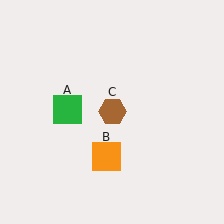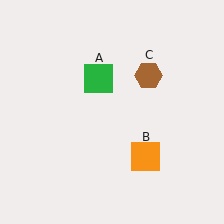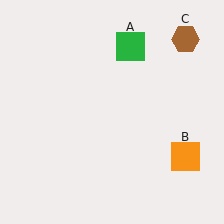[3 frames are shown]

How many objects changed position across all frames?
3 objects changed position: green square (object A), orange square (object B), brown hexagon (object C).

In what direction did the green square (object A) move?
The green square (object A) moved up and to the right.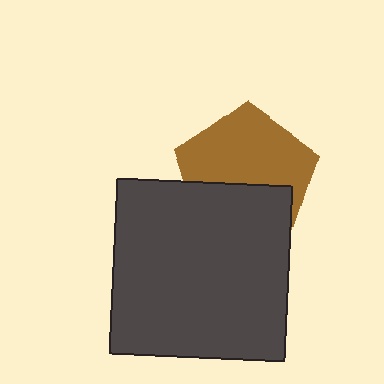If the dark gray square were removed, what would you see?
You would see the complete brown pentagon.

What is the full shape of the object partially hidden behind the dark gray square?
The partially hidden object is a brown pentagon.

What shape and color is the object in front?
The object in front is a dark gray square.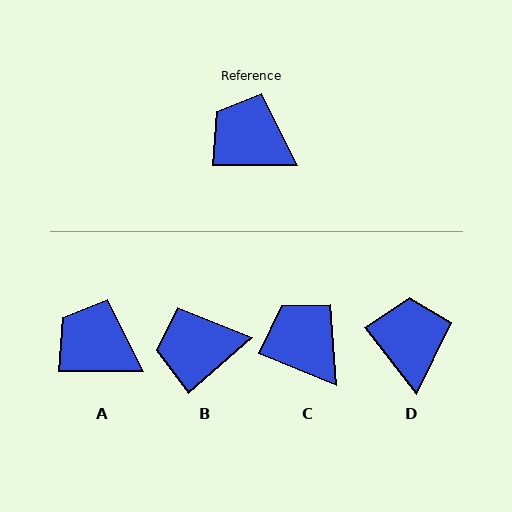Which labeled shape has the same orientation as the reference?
A.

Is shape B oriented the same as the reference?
No, it is off by about 42 degrees.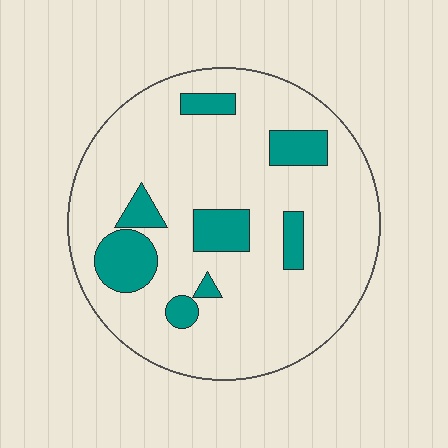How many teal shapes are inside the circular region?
8.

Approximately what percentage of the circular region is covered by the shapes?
Approximately 15%.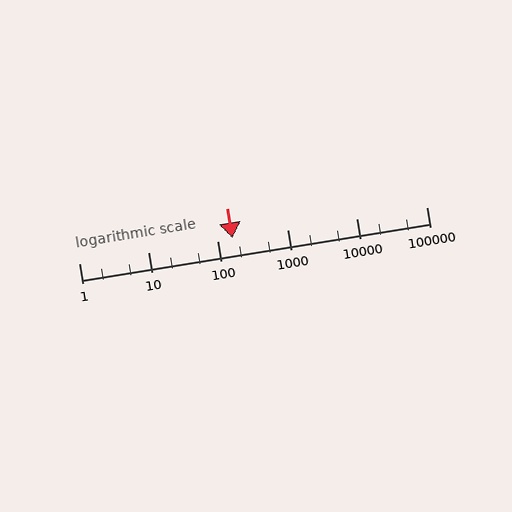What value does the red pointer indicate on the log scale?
The pointer indicates approximately 160.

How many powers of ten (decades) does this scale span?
The scale spans 5 decades, from 1 to 100000.